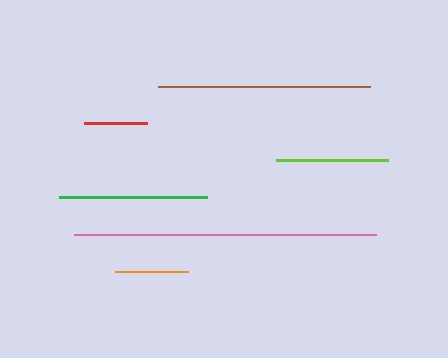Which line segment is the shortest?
The red line is the shortest at approximately 63 pixels.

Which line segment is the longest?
The pink line is the longest at approximately 302 pixels.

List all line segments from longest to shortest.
From longest to shortest: pink, brown, green, lime, orange, red.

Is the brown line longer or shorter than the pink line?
The pink line is longer than the brown line.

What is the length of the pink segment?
The pink segment is approximately 302 pixels long.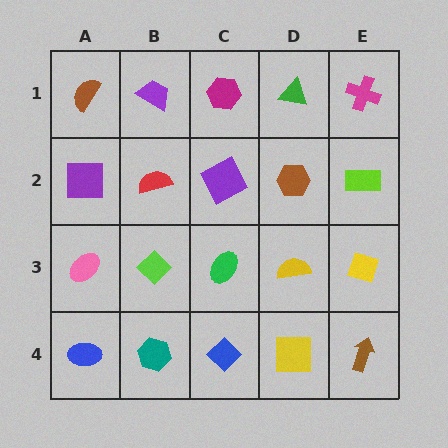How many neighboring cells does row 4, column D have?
3.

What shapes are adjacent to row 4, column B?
A lime diamond (row 3, column B), a blue ellipse (row 4, column A), a blue diamond (row 4, column C).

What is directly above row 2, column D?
A green triangle.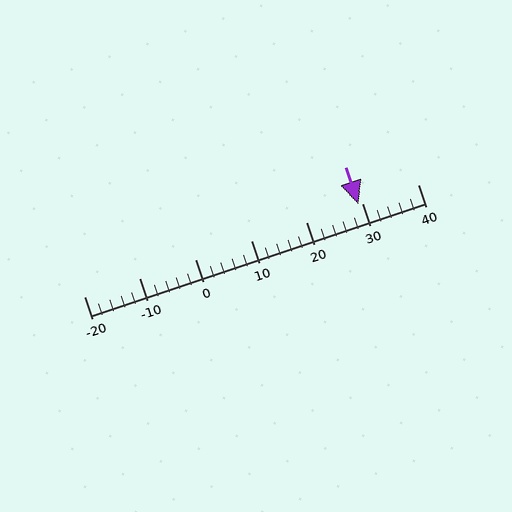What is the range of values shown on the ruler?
The ruler shows values from -20 to 40.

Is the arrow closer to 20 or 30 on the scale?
The arrow is closer to 30.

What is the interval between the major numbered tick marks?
The major tick marks are spaced 10 units apart.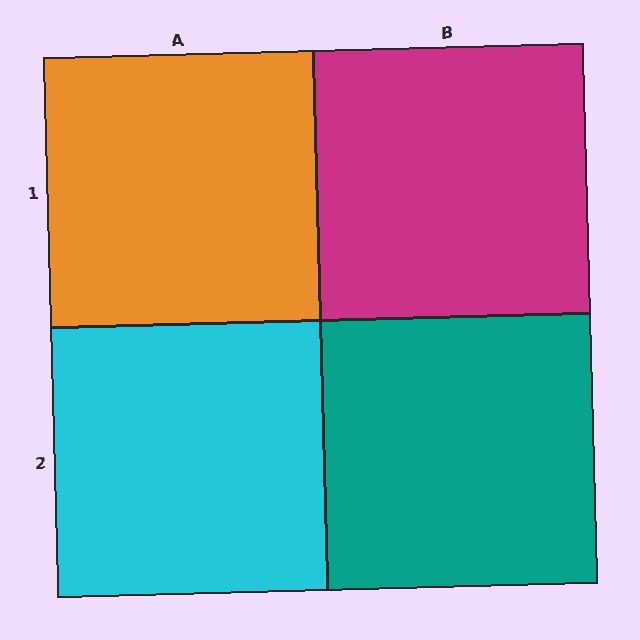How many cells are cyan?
1 cell is cyan.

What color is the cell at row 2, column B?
Teal.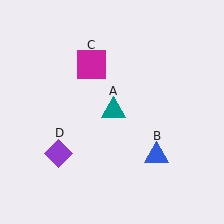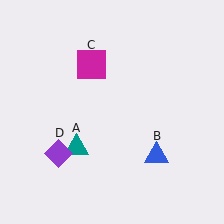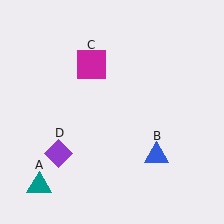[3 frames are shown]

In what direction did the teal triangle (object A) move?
The teal triangle (object A) moved down and to the left.